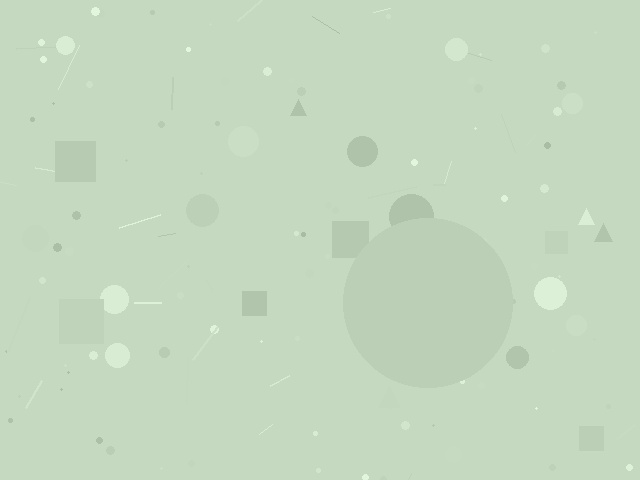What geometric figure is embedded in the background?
A circle is embedded in the background.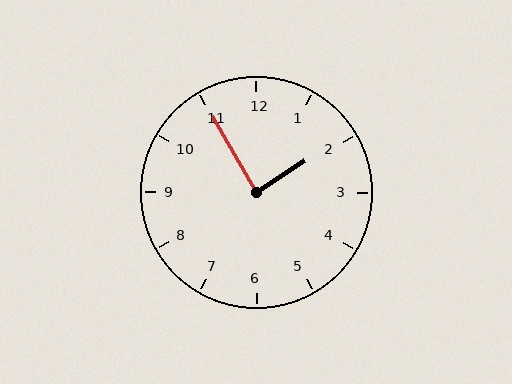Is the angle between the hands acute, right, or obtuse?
It is right.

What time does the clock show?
1:55.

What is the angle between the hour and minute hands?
Approximately 88 degrees.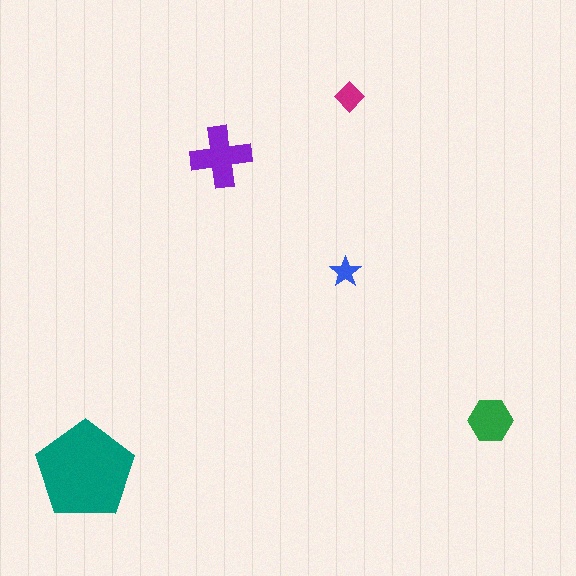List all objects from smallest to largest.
The blue star, the magenta diamond, the green hexagon, the purple cross, the teal pentagon.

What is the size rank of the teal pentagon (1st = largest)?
1st.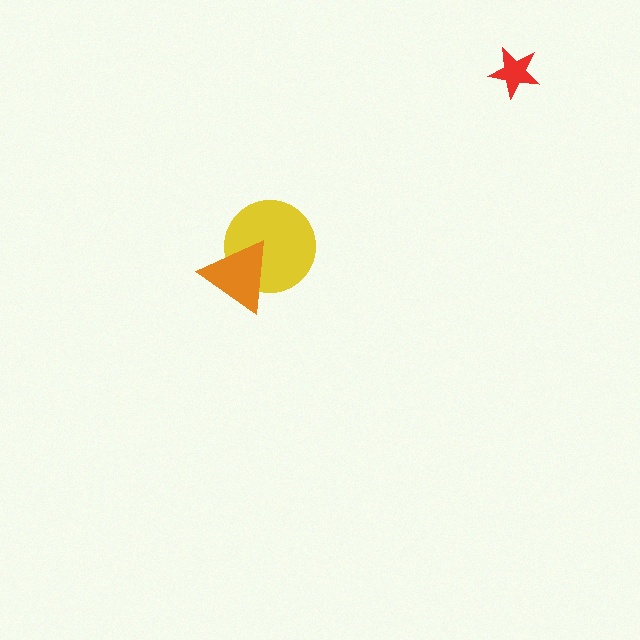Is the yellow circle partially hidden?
Yes, it is partially covered by another shape.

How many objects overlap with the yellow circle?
1 object overlaps with the yellow circle.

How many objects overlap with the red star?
0 objects overlap with the red star.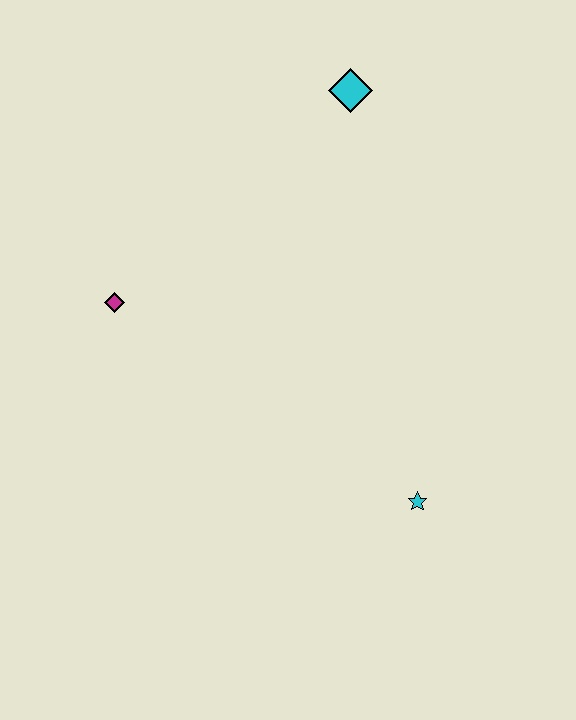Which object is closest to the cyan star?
The magenta diamond is closest to the cyan star.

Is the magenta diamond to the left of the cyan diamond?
Yes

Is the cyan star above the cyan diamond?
No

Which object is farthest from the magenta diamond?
The cyan star is farthest from the magenta diamond.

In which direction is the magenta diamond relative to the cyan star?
The magenta diamond is to the left of the cyan star.